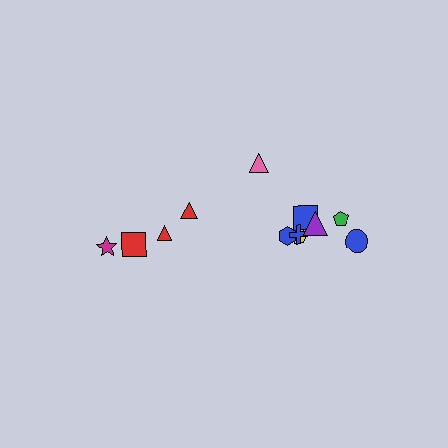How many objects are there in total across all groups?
There are 12 objects.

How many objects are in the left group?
There are 4 objects.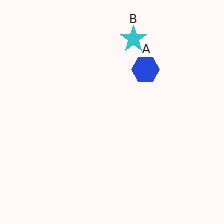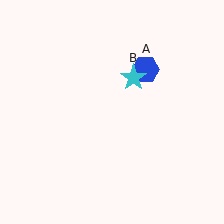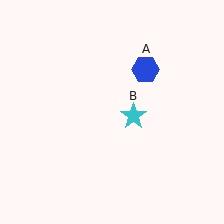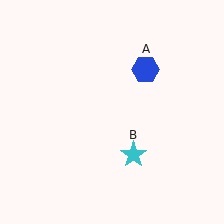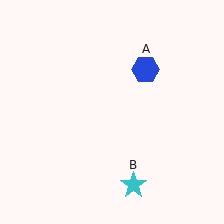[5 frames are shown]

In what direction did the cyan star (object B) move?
The cyan star (object B) moved down.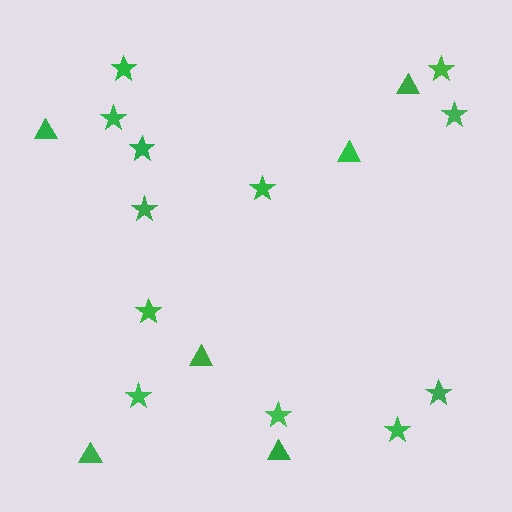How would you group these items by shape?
There are 2 groups: one group of stars (12) and one group of triangles (6).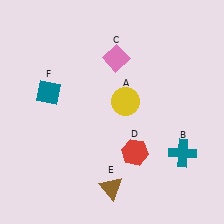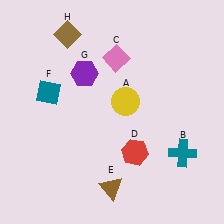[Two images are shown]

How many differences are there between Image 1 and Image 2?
There are 2 differences between the two images.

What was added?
A purple hexagon (G), a brown diamond (H) were added in Image 2.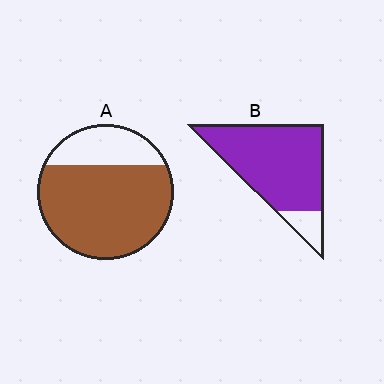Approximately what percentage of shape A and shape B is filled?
A is approximately 75% and B is approximately 85%.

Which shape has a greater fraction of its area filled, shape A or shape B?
Shape B.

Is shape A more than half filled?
Yes.